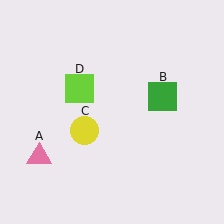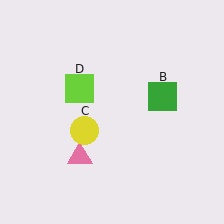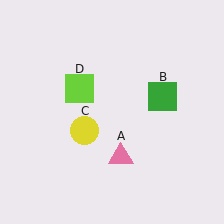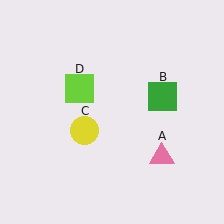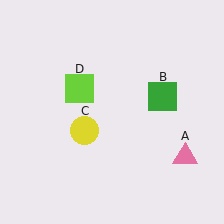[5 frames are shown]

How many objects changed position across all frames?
1 object changed position: pink triangle (object A).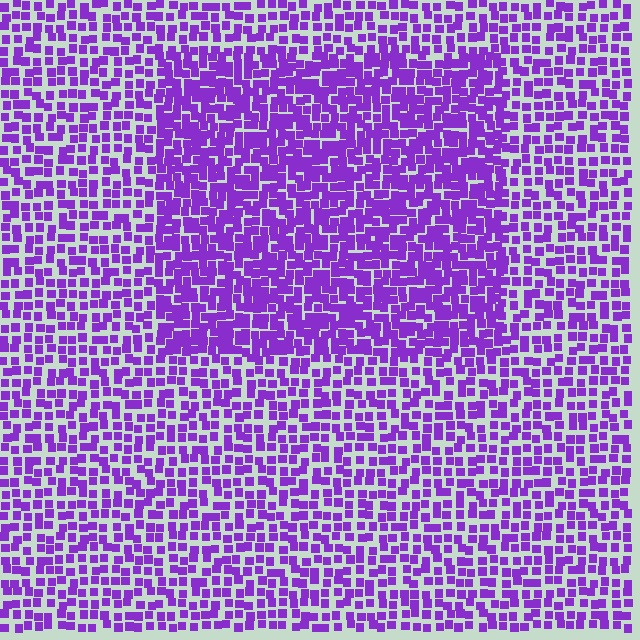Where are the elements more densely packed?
The elements are more densely packed inside the rectangle boundary.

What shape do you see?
I see a rectangle.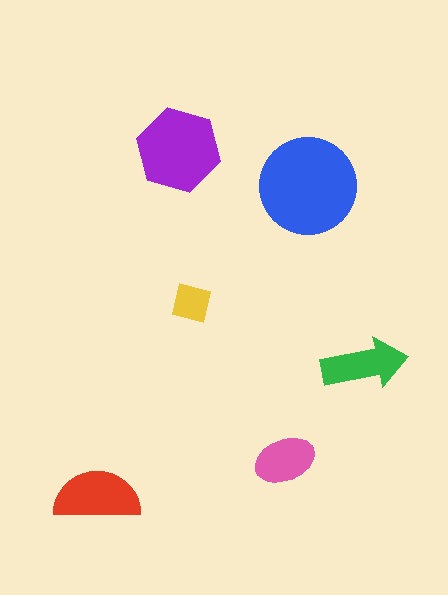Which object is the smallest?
The yellow square.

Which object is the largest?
The blue circle.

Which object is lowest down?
The red semicircle is bottommost.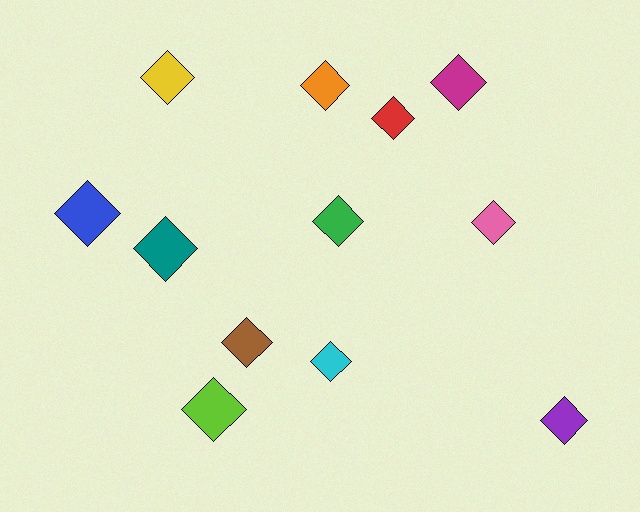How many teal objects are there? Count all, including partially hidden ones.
There is 1 teal object.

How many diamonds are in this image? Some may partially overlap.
There are 12 diamonds.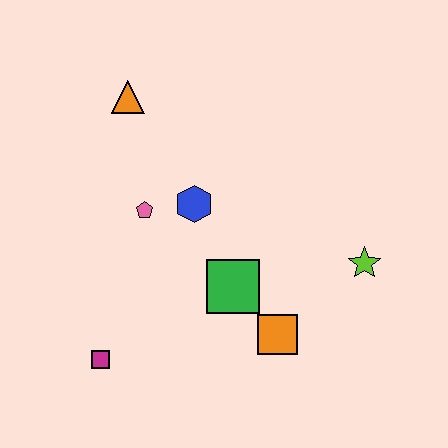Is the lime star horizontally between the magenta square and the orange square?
No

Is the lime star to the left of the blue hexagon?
No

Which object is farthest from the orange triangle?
The lime star is farthest from the orange triangle.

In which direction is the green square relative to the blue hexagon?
The green square is below the blue hexagon.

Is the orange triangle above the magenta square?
Yes